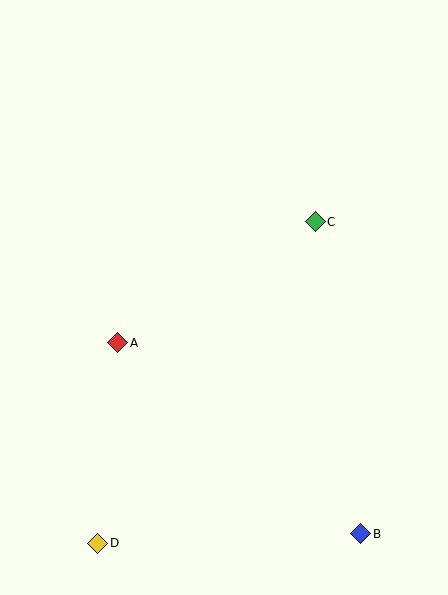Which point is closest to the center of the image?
Point A at (118, 343) is closest to the center.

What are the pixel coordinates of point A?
Point A is at (118, 343).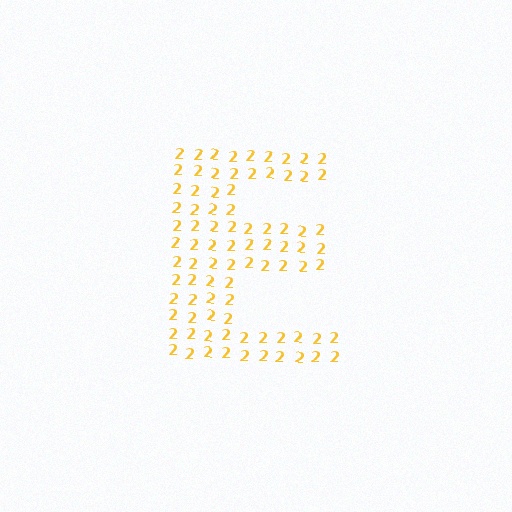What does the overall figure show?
The overall figure shows the letter E.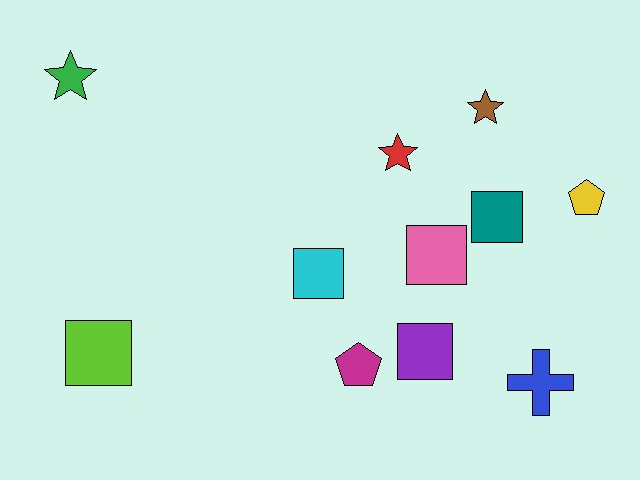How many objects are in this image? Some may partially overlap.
There are 11 objects.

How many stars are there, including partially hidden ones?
There are 3 stars.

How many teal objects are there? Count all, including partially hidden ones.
There is 1 teal object.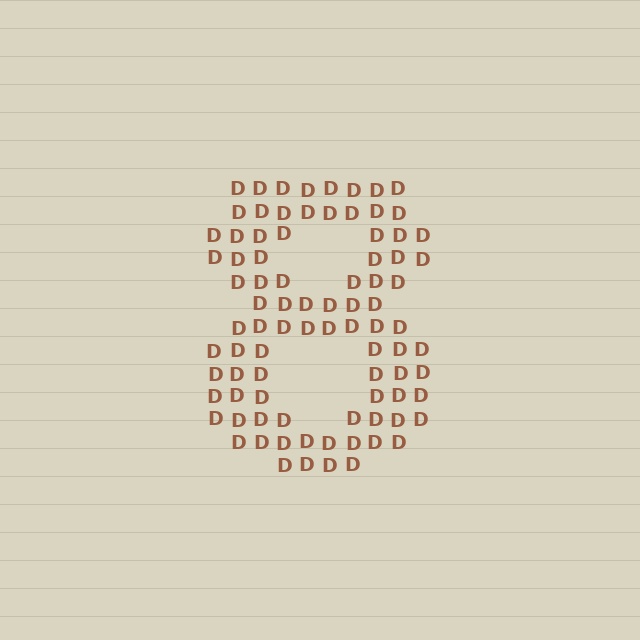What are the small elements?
The small elements are letter D's.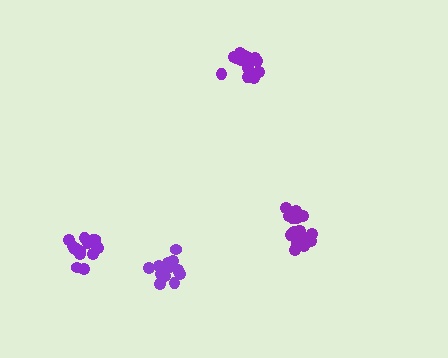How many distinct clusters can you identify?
There are 4 distinct clusters.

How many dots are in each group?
Group 1: 14 dots, Group 2: 18 dots, Group 3: 16 dots, Group 4: 17 dots (65 total).